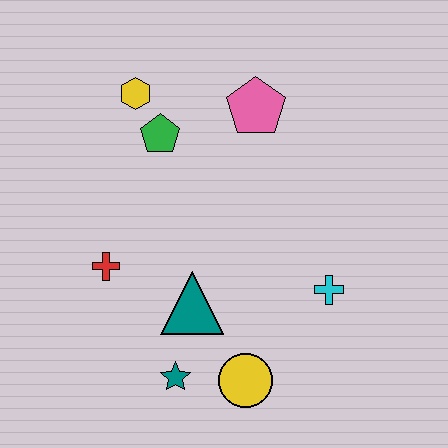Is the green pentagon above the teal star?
Yes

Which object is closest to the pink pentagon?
The green pentagon is closest to the pink pentagon.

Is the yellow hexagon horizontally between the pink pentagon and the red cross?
Yes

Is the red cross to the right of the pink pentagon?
No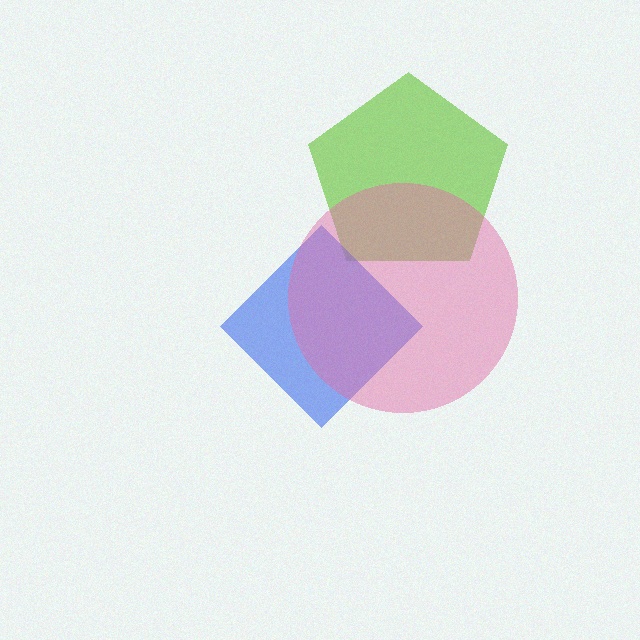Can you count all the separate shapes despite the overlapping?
Yes, there are 3 separate shapes.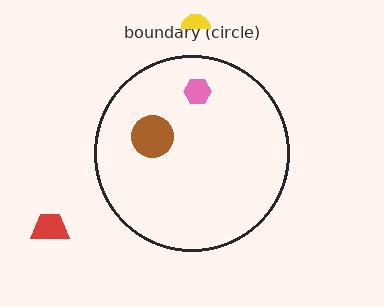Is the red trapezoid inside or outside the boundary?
Outside.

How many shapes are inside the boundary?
2 inside, 2 outside.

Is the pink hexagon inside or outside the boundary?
Inside.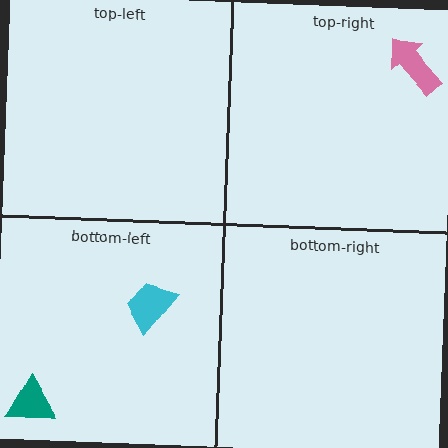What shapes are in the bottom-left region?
The teal triangle, the cyan trapezoid.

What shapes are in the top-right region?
The pink arrow.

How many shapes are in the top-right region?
1.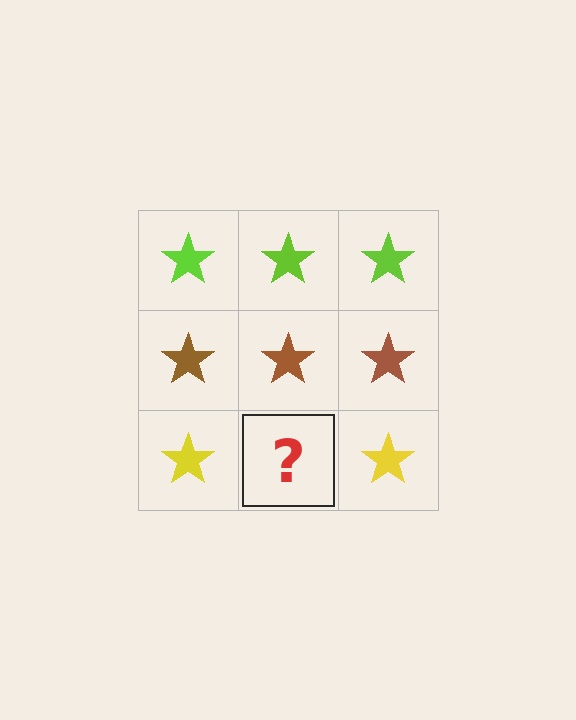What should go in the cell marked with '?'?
The missing cell should contain a yellow star.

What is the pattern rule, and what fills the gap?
The rule is that each row has a consistent color. The gap should be filled with a yellow star.